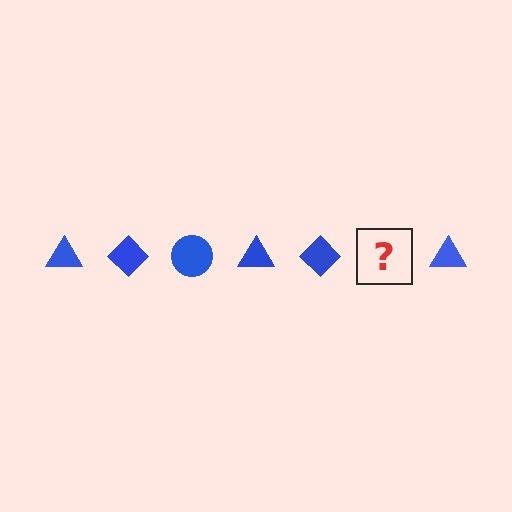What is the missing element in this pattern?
The missing element is a blue circle.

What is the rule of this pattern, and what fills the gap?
The rule is that the pattern cycles through triangle, diamond, circle shapes in blue. The gap should be filled with a blue circle.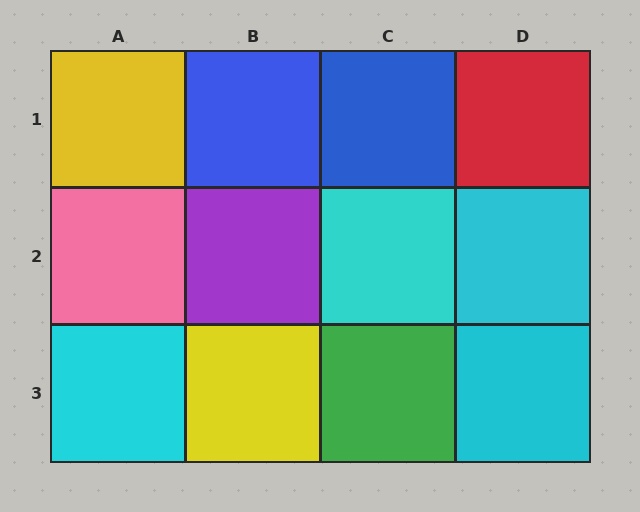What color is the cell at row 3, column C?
Green.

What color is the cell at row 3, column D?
Cyan.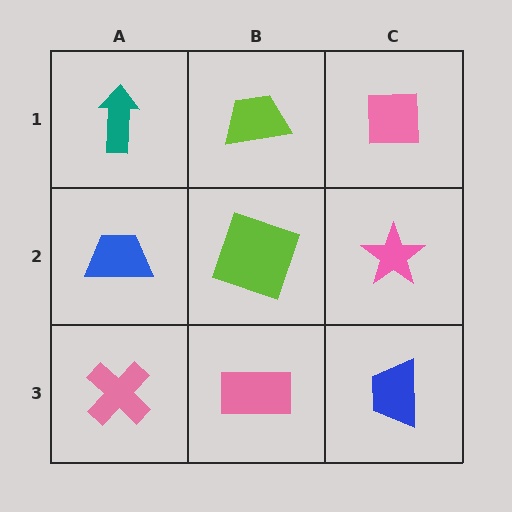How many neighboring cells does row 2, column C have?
3.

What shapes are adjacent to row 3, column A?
A blue trapezoid (row 2, column A), a pink rectangle (row 3, column B).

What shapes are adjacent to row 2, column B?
A lime trapezoid (row 1, column B), a pink rectangle (row 3, column B), a blue trapezoid (row 2, column A), a pink star (row 2, column C).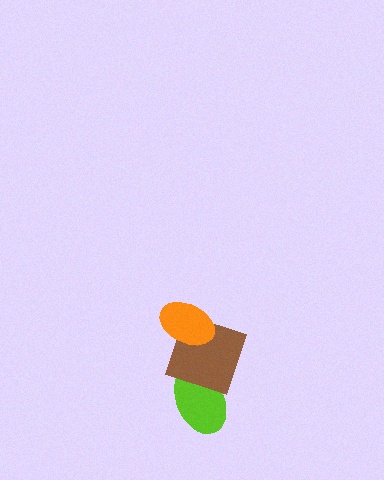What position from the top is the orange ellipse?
The orange ellipse is 1st from the top.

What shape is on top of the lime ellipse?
The brown square is on top of the lime ellipse.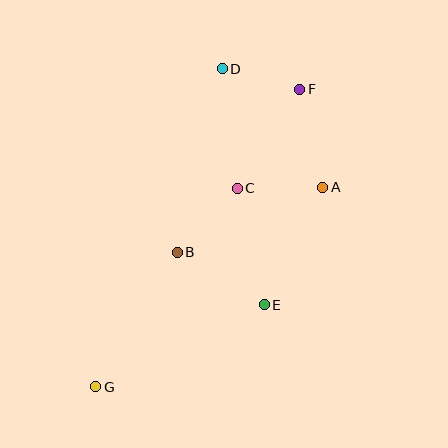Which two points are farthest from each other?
Points F and G are farthest from each other.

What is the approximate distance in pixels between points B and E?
The distance between B and E is approximately 102 pixels.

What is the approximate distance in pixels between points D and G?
The distance between D and G is approximately 342 pixels.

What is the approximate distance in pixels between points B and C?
The distance between B and C is approximately 87 pixels.